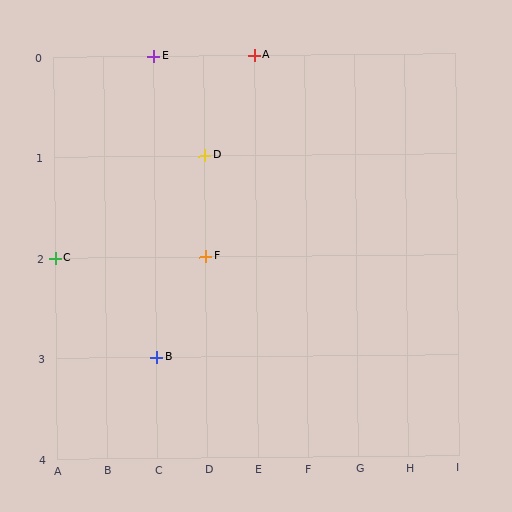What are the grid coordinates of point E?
Point E is at grid coordinates (C, 0).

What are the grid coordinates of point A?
Point A is at grid coordinates (E, 0).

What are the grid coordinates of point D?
Point D is at grid coordinates (D, 1).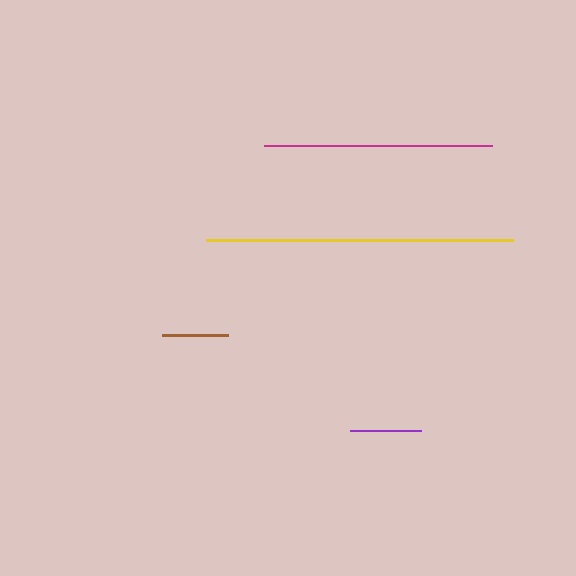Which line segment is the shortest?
The brown line is the shortest at approximately 66 pixels.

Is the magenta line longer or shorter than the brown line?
The magenta line is longer than the brown line.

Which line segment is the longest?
The yellow line is the longest at approximately 307 pixels.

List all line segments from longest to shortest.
From longest to shortest: yellow, magenta, purple, brown.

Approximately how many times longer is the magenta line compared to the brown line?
The magenta line is approximately 3.4 times the length of the brown line.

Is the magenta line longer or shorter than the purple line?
The magenta line is longer than the purple line.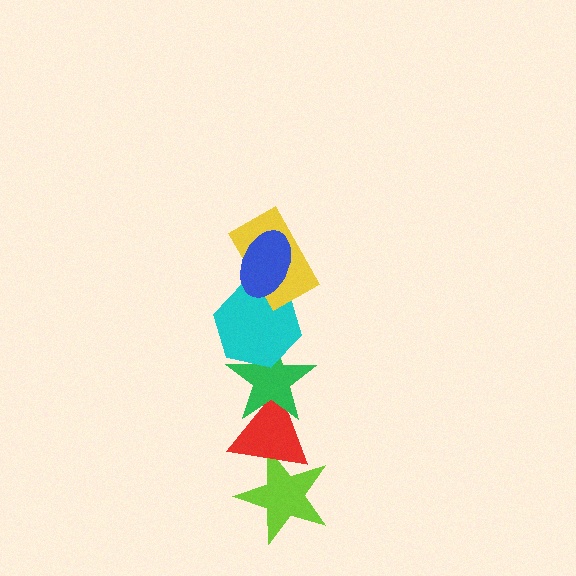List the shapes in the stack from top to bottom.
From top to bottom: the blue ellipse, the yellow rectangle, the cyan hexagon, the green star, the red triangle, the lime star.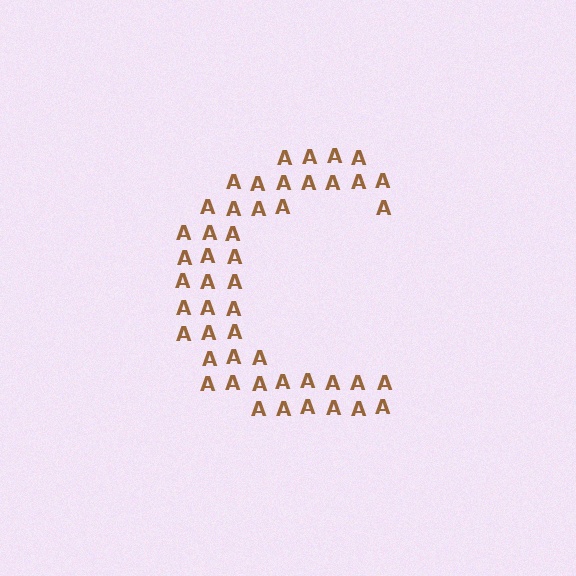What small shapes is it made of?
It is made of small letter A's.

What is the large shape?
The large shape is the letter C.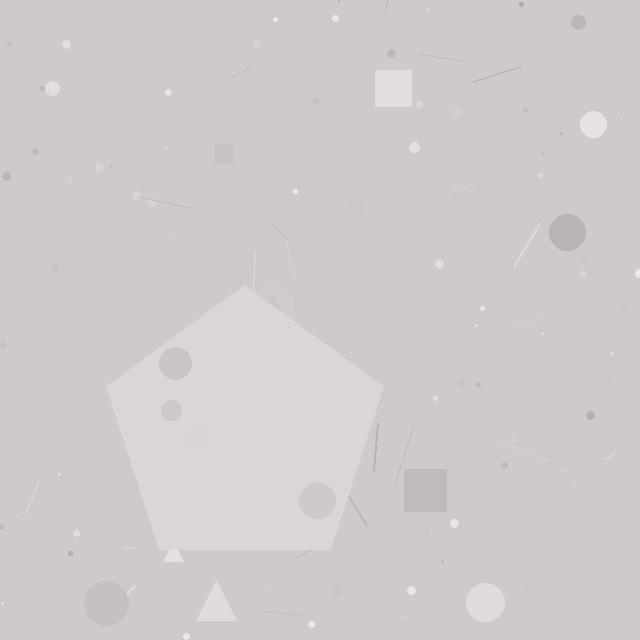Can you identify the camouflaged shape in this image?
The camouflaged shape is a pentagon.